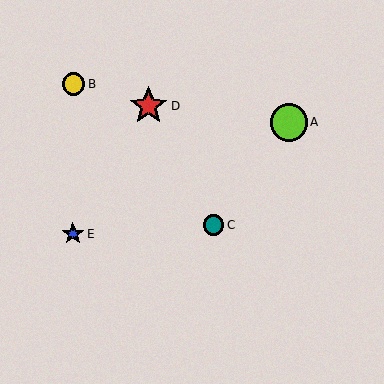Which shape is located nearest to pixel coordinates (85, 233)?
The blue star (labeled E) at (73, 234) is nearest to that location.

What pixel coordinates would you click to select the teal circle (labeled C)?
Click at (213, 225) to select the teal circle C.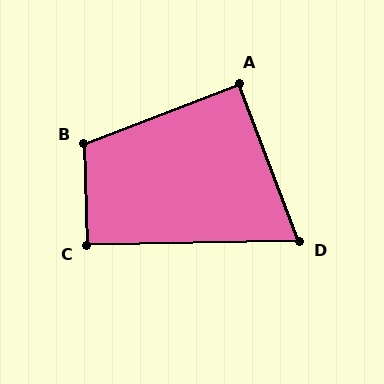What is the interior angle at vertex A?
Approximately 90 degrees (approximately right).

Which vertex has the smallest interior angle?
D, at approximately 70 degrees.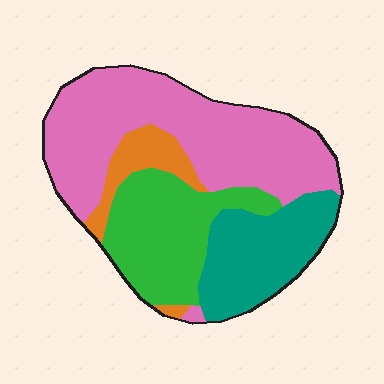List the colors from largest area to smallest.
From largest to smallest: pink, green, teal, orange.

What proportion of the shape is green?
Green takes up between a sixth and a third of the shape.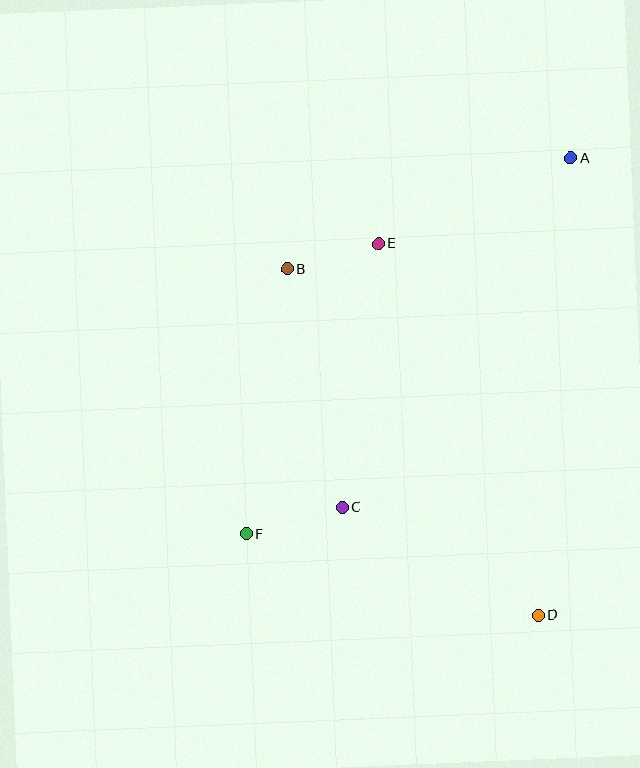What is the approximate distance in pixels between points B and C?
The distance between B and C is approximately 245 pixels.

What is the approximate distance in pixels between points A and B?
The distance between A and B is approximately 304 pixels.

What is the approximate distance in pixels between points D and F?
The distance between D and F is approximately 303 pixels.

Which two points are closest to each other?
Points B and E are closest to each other.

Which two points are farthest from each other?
Points A and F are farthest from each other.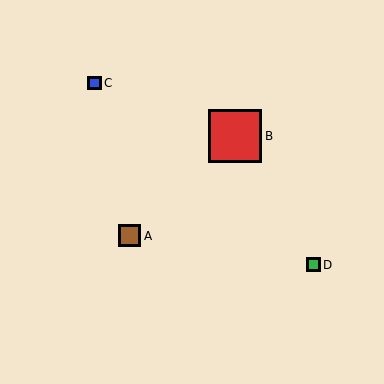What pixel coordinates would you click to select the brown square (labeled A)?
Click at (130, 236) to select the brown square A.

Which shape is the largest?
The red square (labeled B) is the largest.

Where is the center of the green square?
The center of the green square is at (314, 265).